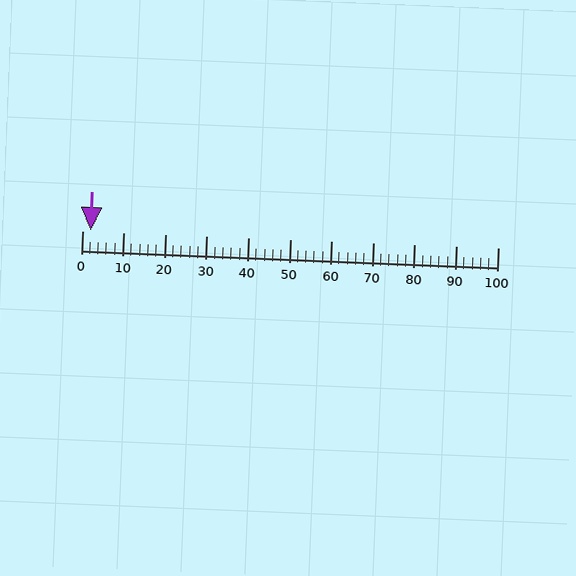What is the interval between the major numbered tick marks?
The major tick marks are spaced 10 units apart.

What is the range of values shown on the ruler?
The ruler shows values from 0 to 100.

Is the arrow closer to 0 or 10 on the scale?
The arrow is closer to 0.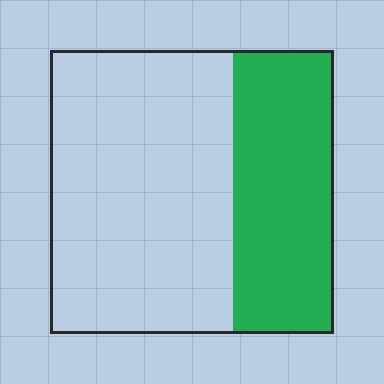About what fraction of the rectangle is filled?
About three eighths (3/8).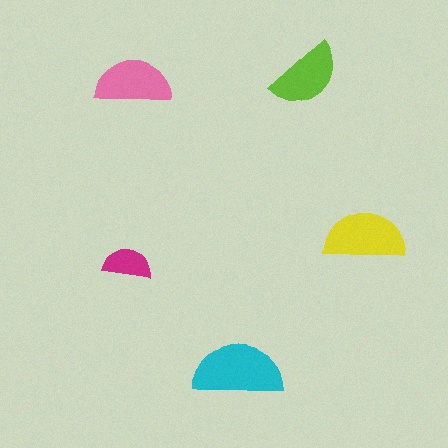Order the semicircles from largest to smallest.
the cyan one, the yellow one, the pink one, the lime one, the magenta one.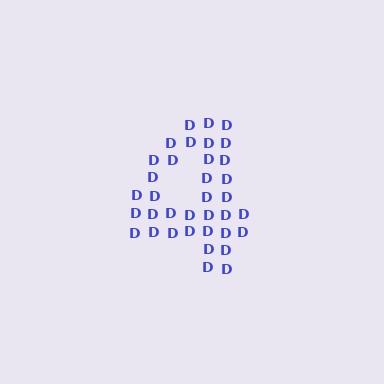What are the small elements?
The small elements are letter D's.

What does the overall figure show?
The overall figure shows the digit 4.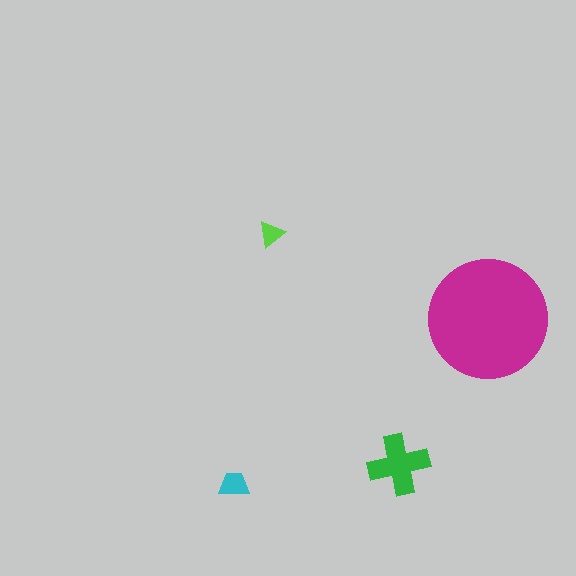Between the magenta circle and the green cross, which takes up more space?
The magenta circle.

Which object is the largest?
The magenta circle.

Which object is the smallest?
The lime triangle.